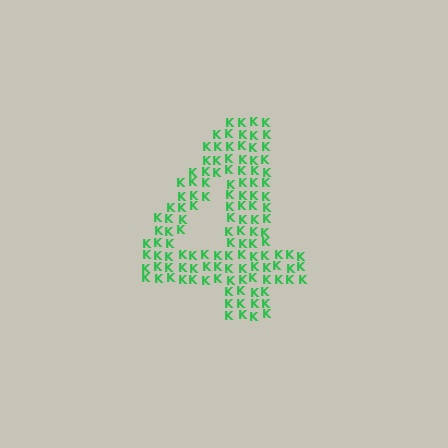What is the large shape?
The large shape is the digit 4.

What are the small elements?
The small elements are letter K's.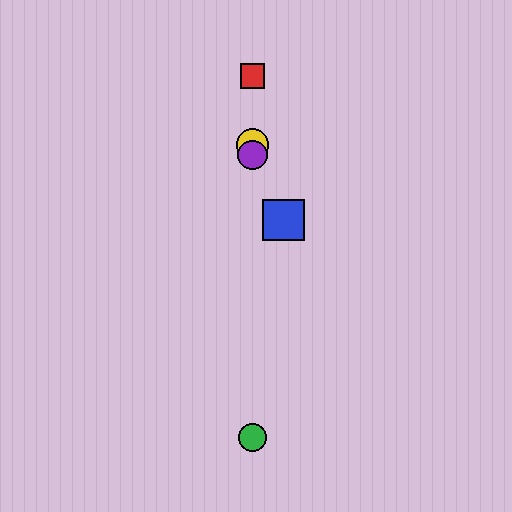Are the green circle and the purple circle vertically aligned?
Yes, both are at x≈253.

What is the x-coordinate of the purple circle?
The purple circle is at x≈253.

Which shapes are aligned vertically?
The red square, the green circle, the yellow circle, the purple circle are aligned vertically.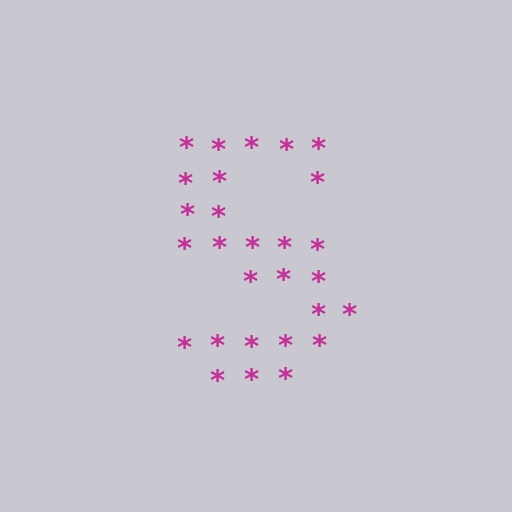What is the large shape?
The large shape is the letter S.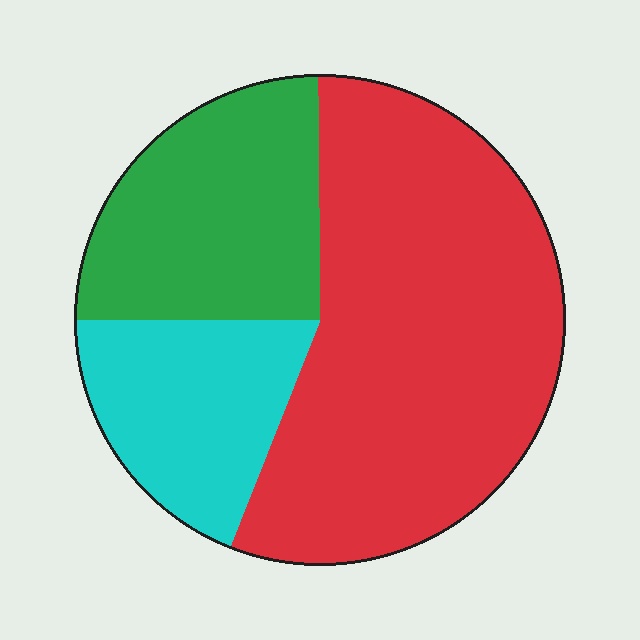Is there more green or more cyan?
Green.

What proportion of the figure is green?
Green takes up less than a quarter of the figure.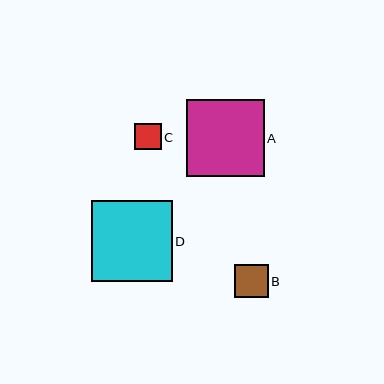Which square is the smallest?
Square C is the smallest with a size of approximately 27 pixels.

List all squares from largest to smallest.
From largest to smallest: D, A, B, C.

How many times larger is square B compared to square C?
Square B is approximately 1.2 times the size of square C.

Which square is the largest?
Square D is the largest with a size of approximately 81 pixels.